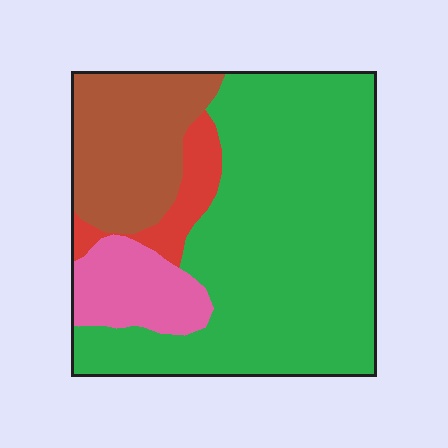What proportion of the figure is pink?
Pink takes up about one tenth (1/10) of the figure.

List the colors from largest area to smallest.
From largest to smallest: green, brown, pink, red.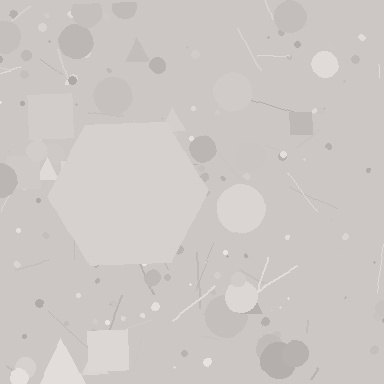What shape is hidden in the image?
A hexagon is hidden in the image.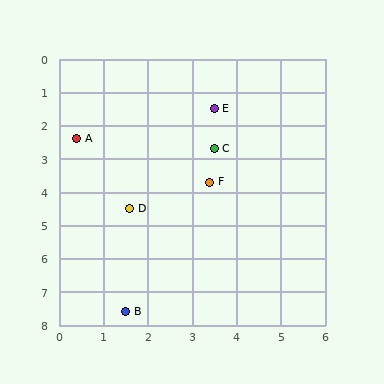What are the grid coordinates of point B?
Point B is at approximately (1.5, 7.6).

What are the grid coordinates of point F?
Point F is at approximately (3.4, 3.7).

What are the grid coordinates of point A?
Point A is at approximately (0.4, 2.4).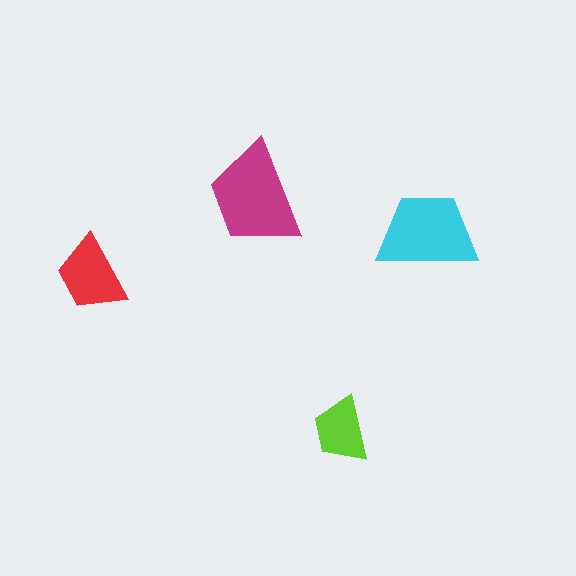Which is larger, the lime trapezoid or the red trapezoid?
The red one.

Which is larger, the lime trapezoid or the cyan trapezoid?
The cyan one.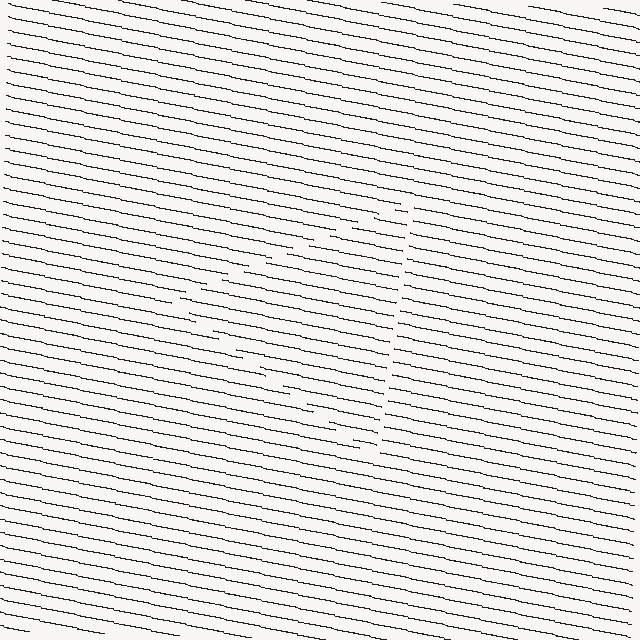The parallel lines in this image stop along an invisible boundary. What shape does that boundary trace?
An illusory triangle. The interior of the shape contains the same grating, shifted by half a period — the contour is defined by the phase discontinuity where line-ends from the inner and outer gratings abut.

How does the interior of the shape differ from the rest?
The interior of the shape contains the same grating, shifted by half a period — the contour is defined by the phase discontinuity where line-ends from the inner and outer gratings abut.